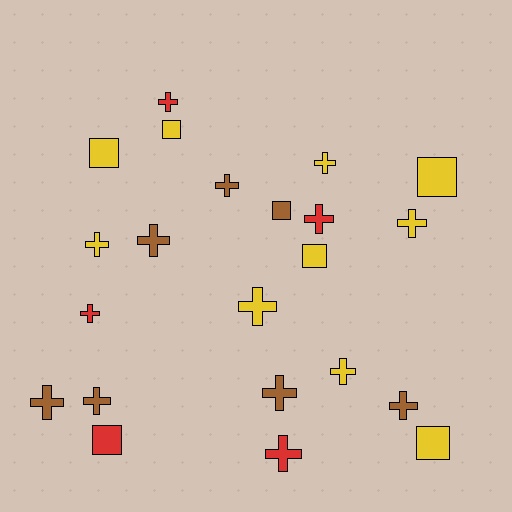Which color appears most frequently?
Yellow, with 10 objects.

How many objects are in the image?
There are 22 objects.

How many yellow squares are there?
There are 5 yellow squares.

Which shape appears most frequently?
Cross, with 15 objects.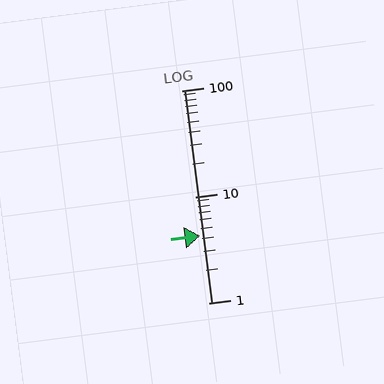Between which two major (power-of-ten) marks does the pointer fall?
The pointer is between 1 and 10.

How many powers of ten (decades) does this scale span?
The scale spans 2 decades, from 1 to 100.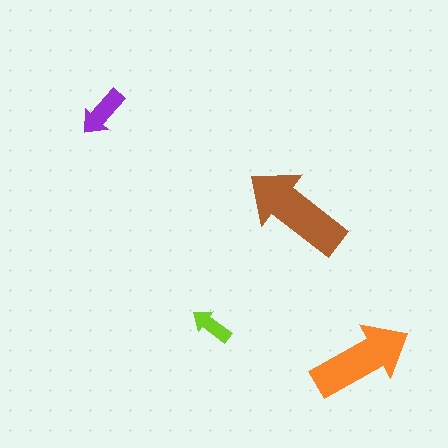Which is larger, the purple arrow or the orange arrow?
The orange one.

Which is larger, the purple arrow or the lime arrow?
The purple one.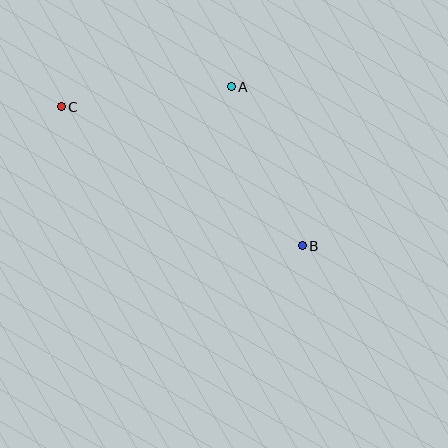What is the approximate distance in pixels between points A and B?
The distance between A and B is approximately 174 pixels.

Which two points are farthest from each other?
Points B and C are farthest from each other.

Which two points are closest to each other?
Points A and C are closest to each other.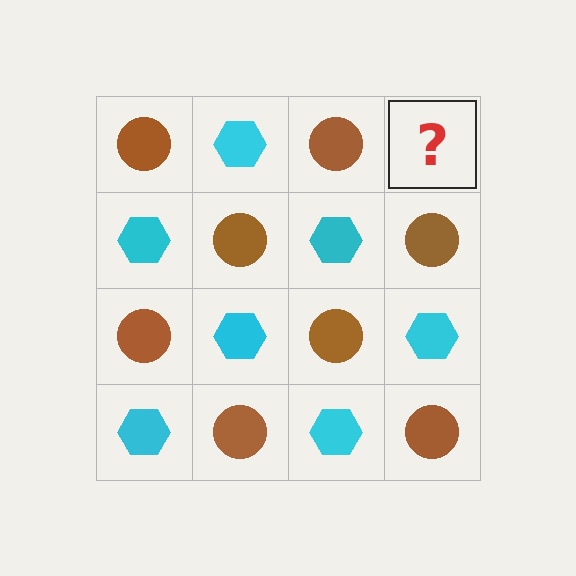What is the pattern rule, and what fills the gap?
The rule is that it alternates brown circle and cyan hexagon in a checkerboard pattern. The gap should be filled with a cyan hexagon.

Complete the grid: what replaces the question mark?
The question mark should be replaced with a cyan hexagon.